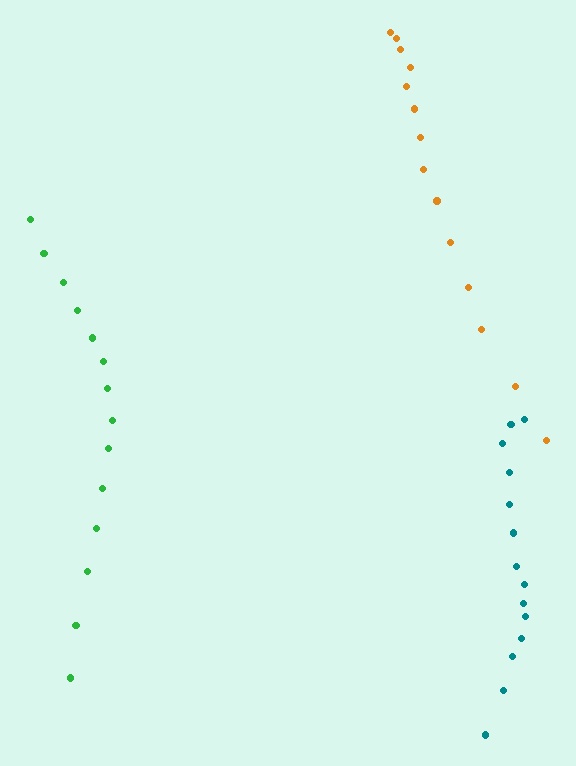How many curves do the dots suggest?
There are 3 distinct paths.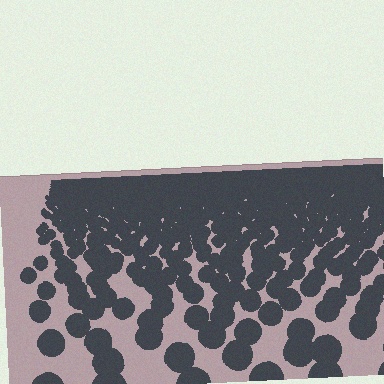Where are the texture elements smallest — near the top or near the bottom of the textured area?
Near the top.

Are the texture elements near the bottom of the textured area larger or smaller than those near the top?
Larger. Near the bottom, elements are closer to the viewer and appear at a bigger on-screen size.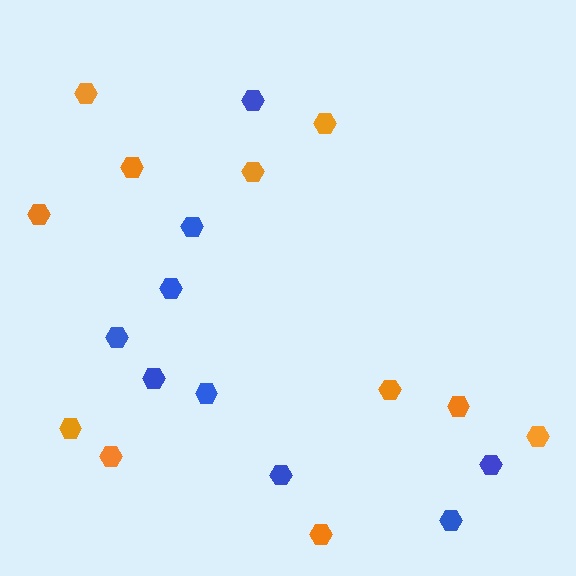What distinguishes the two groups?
There are 2 groups: one group of orange hexagons (11) and one group of blue hexagons (9).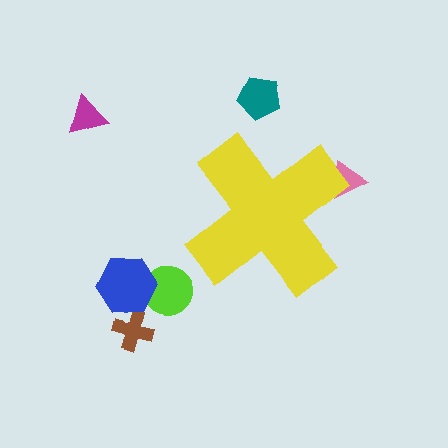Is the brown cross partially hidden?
No, the brown cross is fully visible.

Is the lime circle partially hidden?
No, the lime circle is fully visible.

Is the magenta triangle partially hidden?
No, the magenta triangle is fully visible.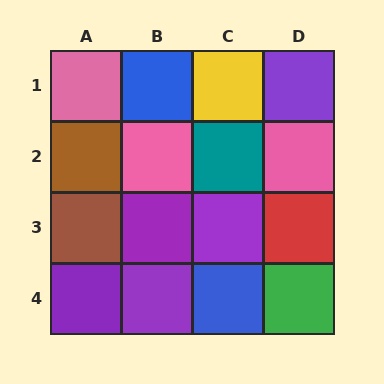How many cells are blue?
2 cells are blue.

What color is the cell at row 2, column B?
Pink.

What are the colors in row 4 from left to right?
Purple, purple, blue, green.